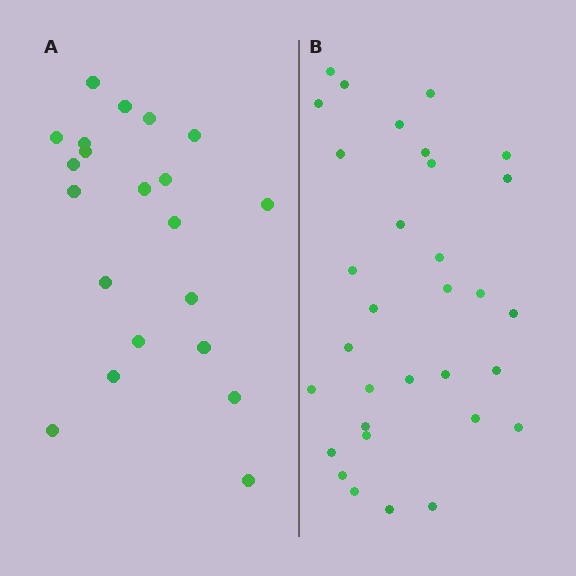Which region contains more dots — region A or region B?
Region B (the right region) has more dots.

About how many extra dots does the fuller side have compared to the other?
Region B has roughly 12 or so more dots than region A.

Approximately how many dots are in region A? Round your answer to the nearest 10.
About 20 dots. (The exact count is 21, which rounds to 20.)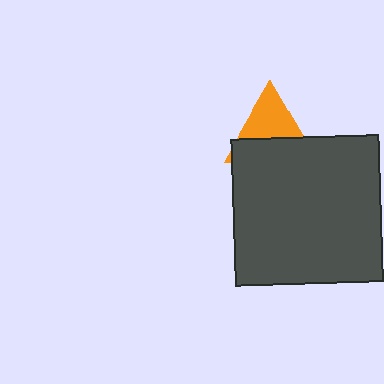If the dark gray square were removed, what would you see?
You would see the complete orange triangle.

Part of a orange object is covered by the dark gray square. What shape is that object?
It is a triangle.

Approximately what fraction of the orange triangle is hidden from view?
Roughly 49% of the orange triangle is hidden behind the dark gray square.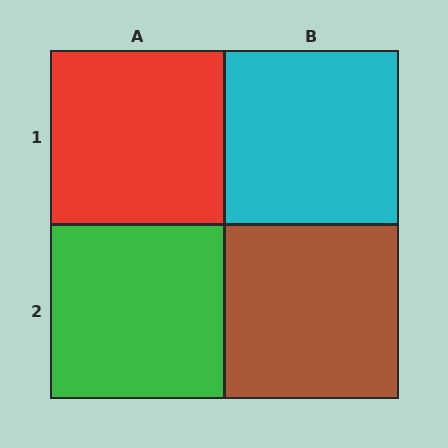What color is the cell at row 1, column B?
Cyan.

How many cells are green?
1 cell is green.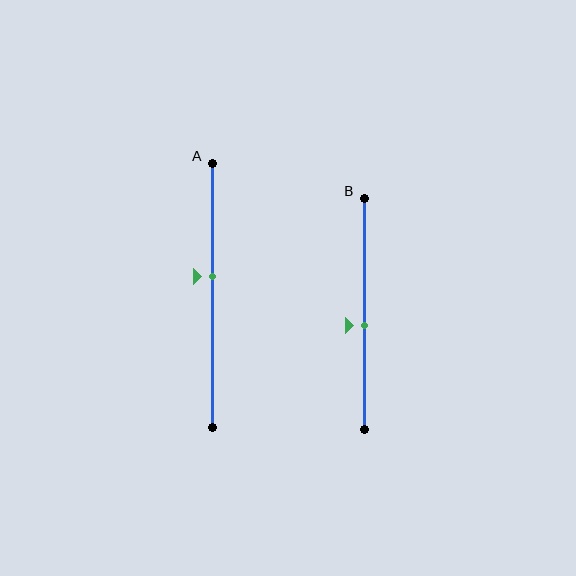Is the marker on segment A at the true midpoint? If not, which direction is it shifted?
No, the marker on segment A is shifted upward by about 7% of the segment length.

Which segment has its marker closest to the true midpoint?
Segment B has its marker closest to the true midpoint.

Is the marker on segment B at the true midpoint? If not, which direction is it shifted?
No, the marker on segment B is shifted downward by about 5% of the segment length.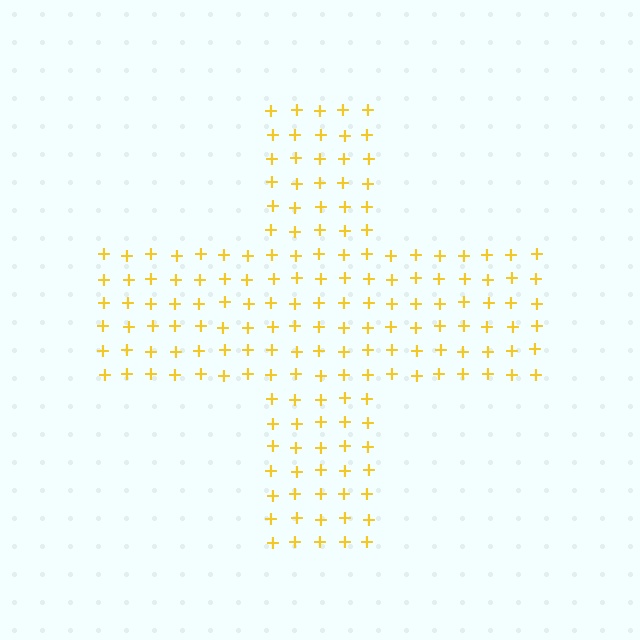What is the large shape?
The large shape is a cross.